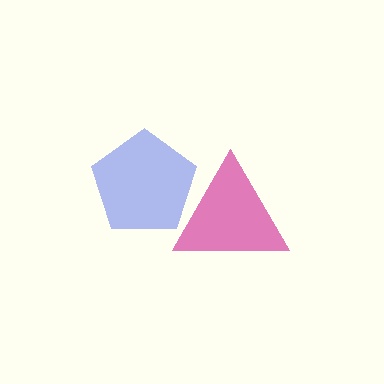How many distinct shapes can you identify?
There are 2 distinct shapes: a blue pentagon, a magenta triangle.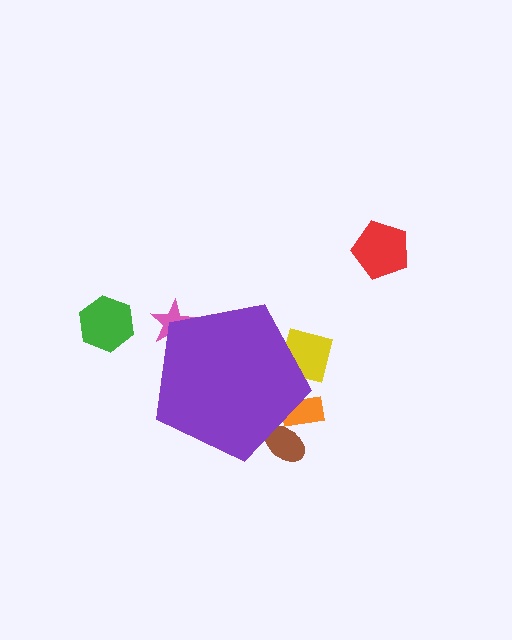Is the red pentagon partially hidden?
No, the red pentagon is fully visible.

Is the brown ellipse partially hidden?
Yes, the brown ellipse is partially hidden behind the purple pentagon.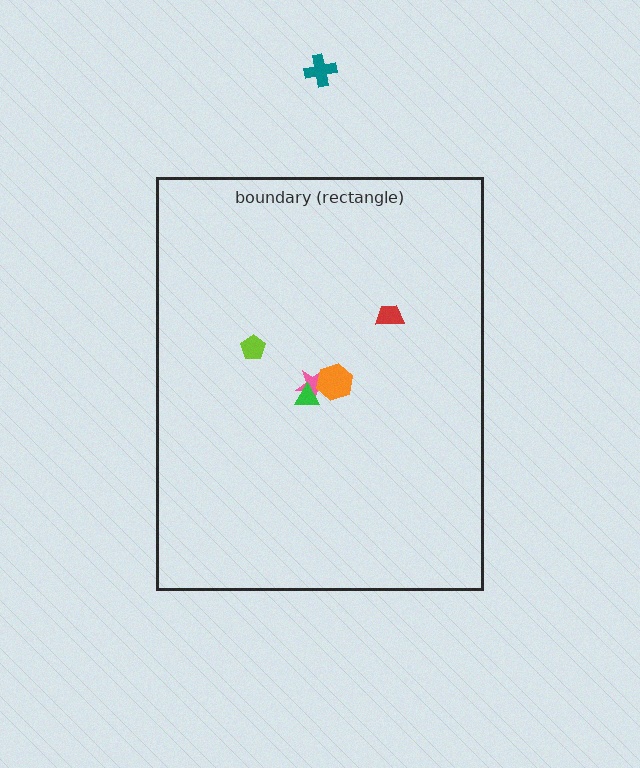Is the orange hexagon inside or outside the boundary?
Inside.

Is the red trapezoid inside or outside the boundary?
Inside.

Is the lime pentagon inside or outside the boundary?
Inside.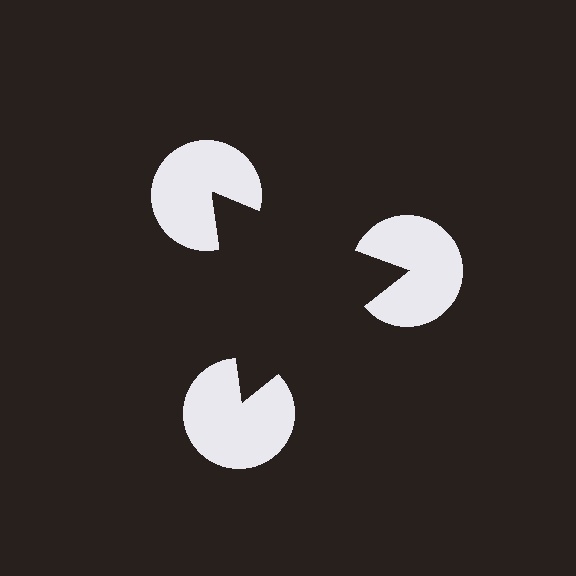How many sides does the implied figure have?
3 sides.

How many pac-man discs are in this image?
There are 3 — one at each vertex of the illusory triangle.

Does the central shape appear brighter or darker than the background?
It typically appears slightly darker than the background, even though no actual brightness change is drawn.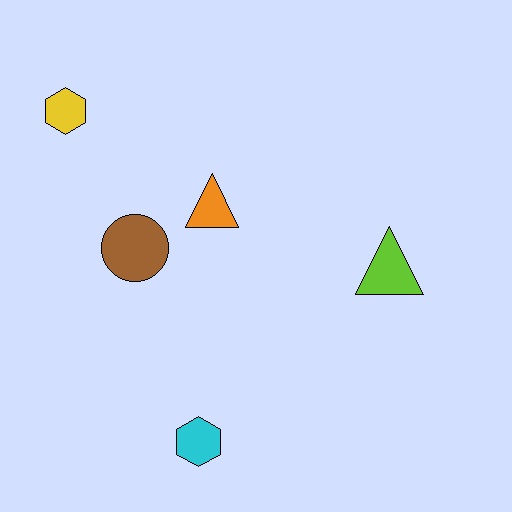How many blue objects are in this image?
There are no blue objects.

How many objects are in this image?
There are 5 objects.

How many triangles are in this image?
There are 2 triangles.